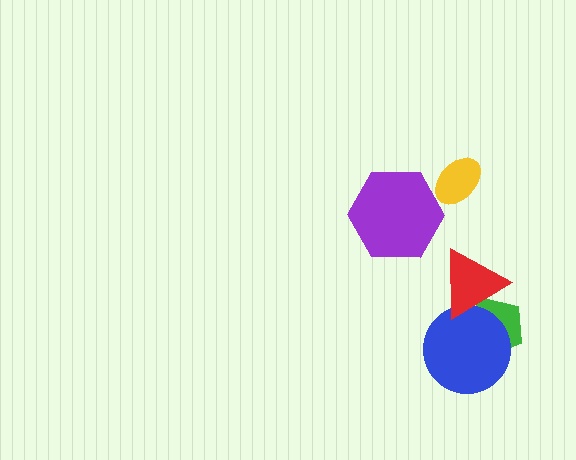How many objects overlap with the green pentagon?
2 objects overlap with the green pentagon.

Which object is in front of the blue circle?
The red triangle is in front of the blue circle.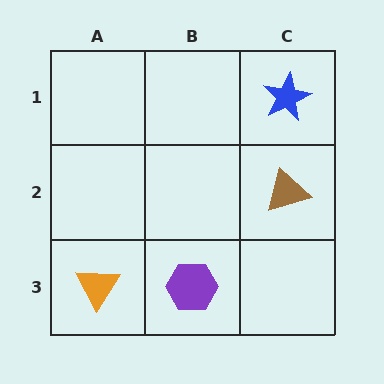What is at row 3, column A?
An orange triangle.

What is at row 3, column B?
A purple hexagon.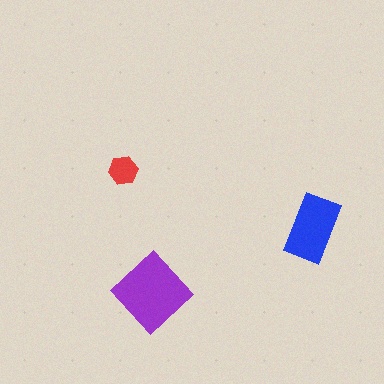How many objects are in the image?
There are 3 objects in the image.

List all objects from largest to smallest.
The purple diamond, the blue rectangle, the red hexagon.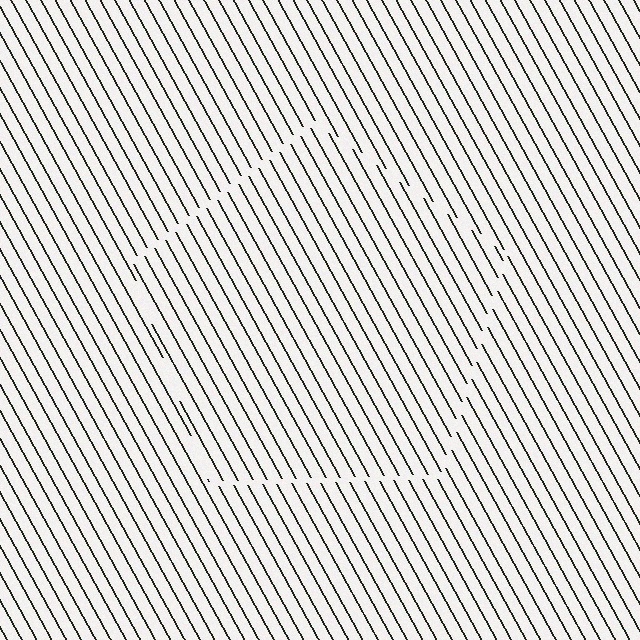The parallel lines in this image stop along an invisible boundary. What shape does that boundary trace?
An illusory pentagon. The interior of the shape contains the same grating, shifted by half a period — the contour is defined by the phase discontinuity where line-ends from the inner and outer gratings abut.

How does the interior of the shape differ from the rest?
The interior of the shape contains the same grating, shifted by half a period — the contour is defined by the phase discontinuity where line-ends from the inner and outer gratings abut.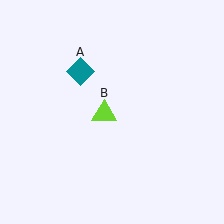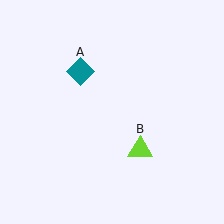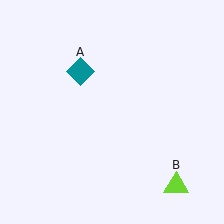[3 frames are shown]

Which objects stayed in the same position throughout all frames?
Teal diamond (object A) remained stationary.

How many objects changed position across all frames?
1 object changed position: lime triangle (object B).